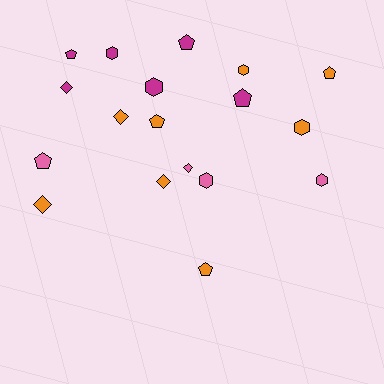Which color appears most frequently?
Orange, with 8 objects.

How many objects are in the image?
There are 18 objects.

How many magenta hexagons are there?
There are 2 magenta hexagons.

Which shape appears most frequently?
Pentagon, with 7 objects.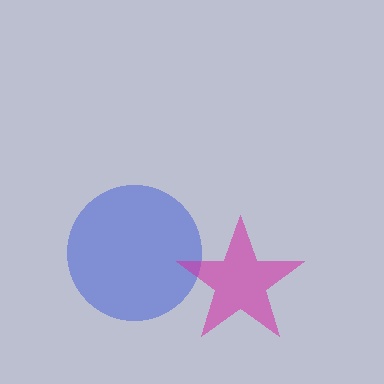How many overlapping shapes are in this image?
There are 2 overlapping shapes in the image.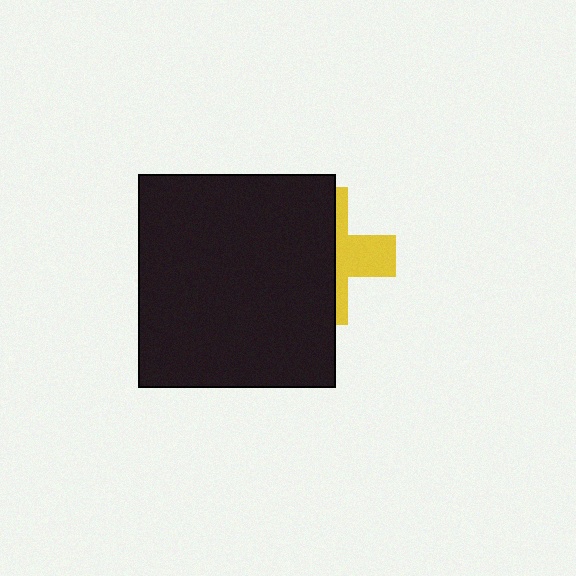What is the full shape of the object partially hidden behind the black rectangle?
The partially hidden object is a yellow cross.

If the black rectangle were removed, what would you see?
You would see the complete yellow cross.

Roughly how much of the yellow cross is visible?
A small part of it is visible (roughly 37%).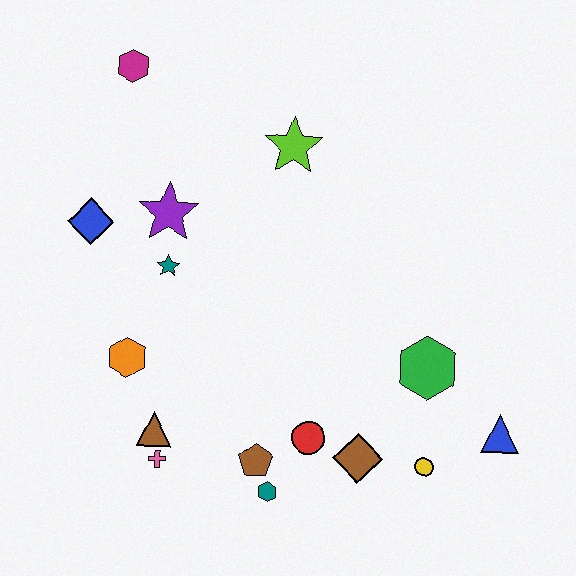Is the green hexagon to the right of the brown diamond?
Yes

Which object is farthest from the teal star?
The blue triangle is farthest from the teal star.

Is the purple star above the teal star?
Yes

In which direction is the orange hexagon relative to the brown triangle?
The orange hexagon is above the brown triangle.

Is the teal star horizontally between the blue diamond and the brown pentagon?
Yes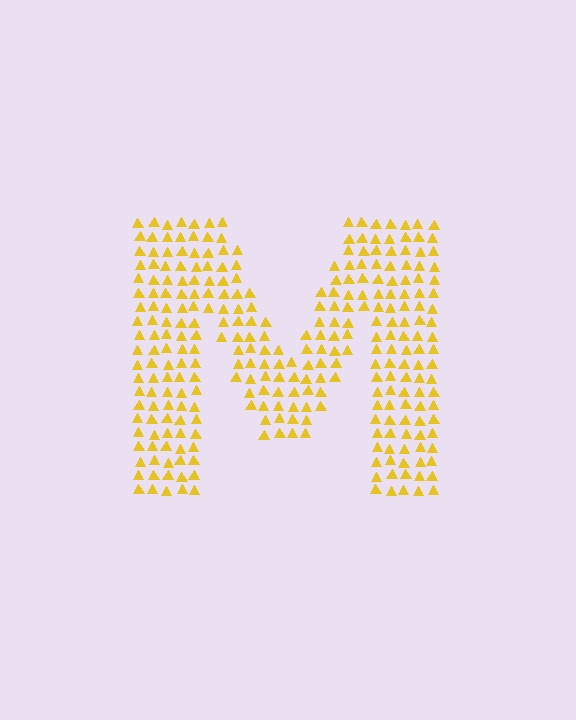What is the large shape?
The large shape is the letter M.